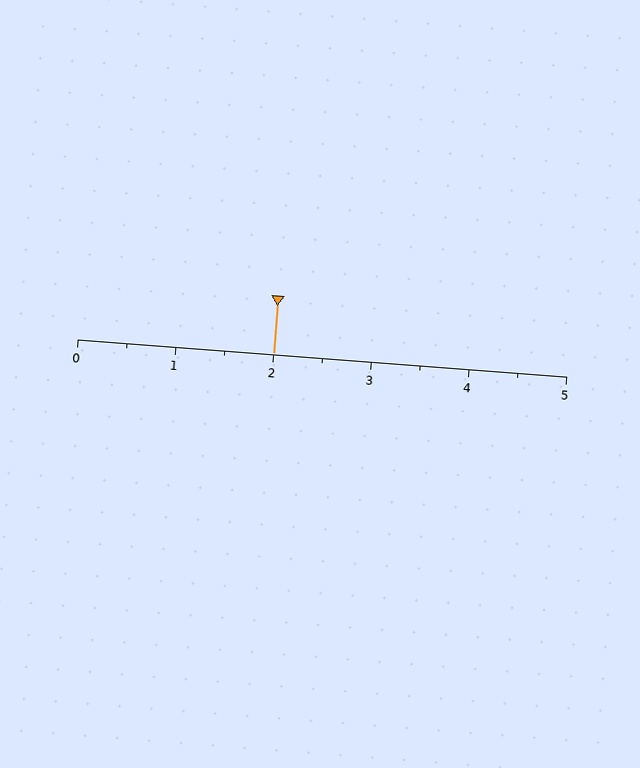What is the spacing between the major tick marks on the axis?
The major ticks are spaced 1 apart.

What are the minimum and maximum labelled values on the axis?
The axis runs from 0 to 5.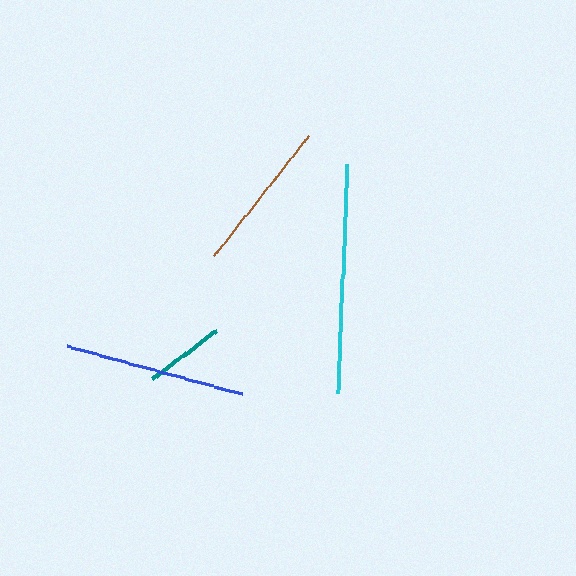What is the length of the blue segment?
The blue segment is approximately 182 pixels long.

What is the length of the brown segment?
The brown segment is approximately 155 pixels long.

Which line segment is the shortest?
The teal line is the shortest at approximately 82 pixels.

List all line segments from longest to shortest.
From longest to shortest: cyan, blue, brown, teal.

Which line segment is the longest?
The cyan line is the longest at approximately 229 pixels.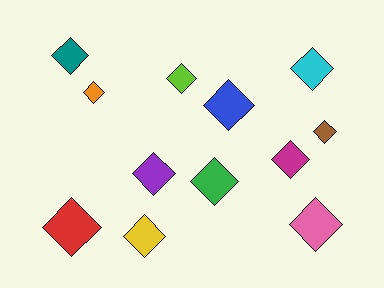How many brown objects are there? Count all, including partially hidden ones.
There is 1 brown object.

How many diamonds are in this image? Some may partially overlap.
There are 12 diamonds.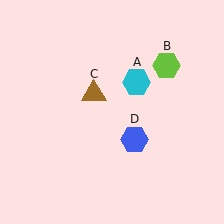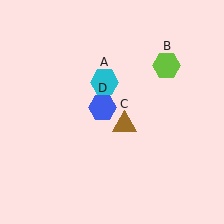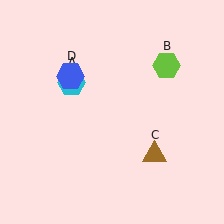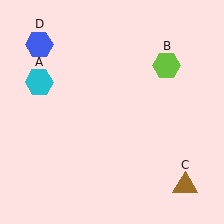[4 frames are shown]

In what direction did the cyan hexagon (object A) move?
The cyan hexagon (object A) moved left.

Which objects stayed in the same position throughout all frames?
Lime hexagon (object B) remained stationary.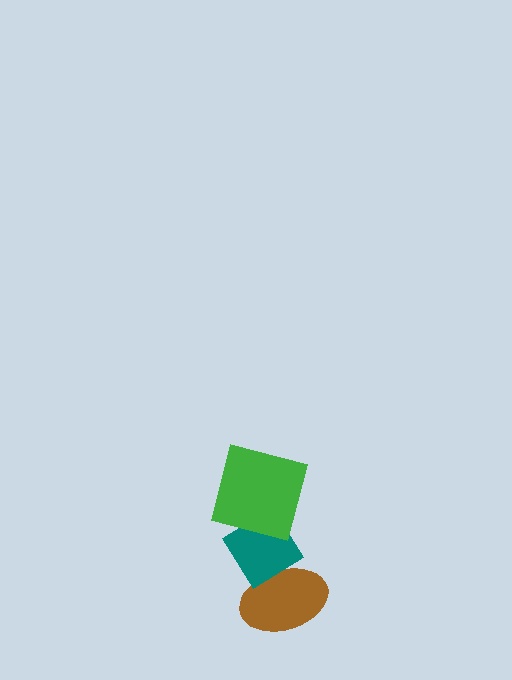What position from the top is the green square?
The green square is 1st from the top.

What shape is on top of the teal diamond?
The green square is on top of the teal diamond.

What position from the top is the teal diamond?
The teal diamond is 2nd from the top.